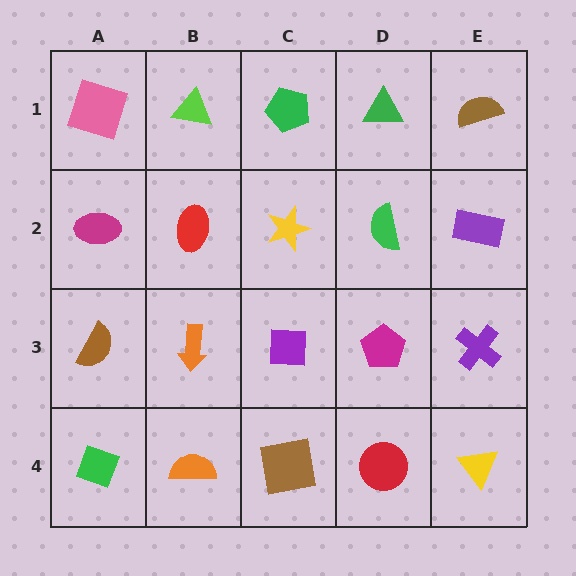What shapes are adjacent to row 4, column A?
A brown semicircle (row 3, column A), an orange semicircle (row 4, column B).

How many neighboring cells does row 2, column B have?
4.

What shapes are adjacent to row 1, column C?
A yellow star (row 2, column C), a lime triangle (row 1, column B), a green triangle (row 1, column D).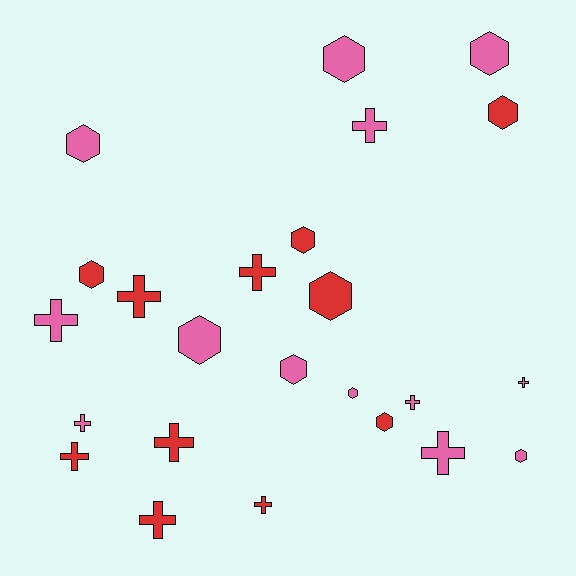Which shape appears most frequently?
Cross, with 12 objects.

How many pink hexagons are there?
There are 7 pink hexagons.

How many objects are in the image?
There are 24 objects.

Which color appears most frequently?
Pink, with 13 objects.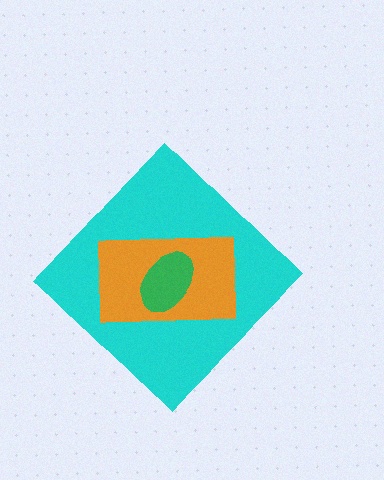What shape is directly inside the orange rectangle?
The green ellipse.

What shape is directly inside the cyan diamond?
The orange rectangle.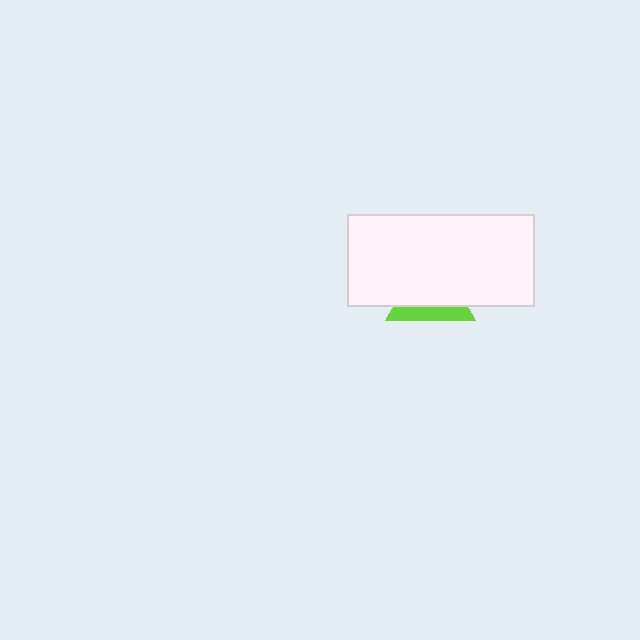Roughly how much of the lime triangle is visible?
A small part of it is visible (roughly 32%).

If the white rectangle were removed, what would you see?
You would see the complete lime triangle.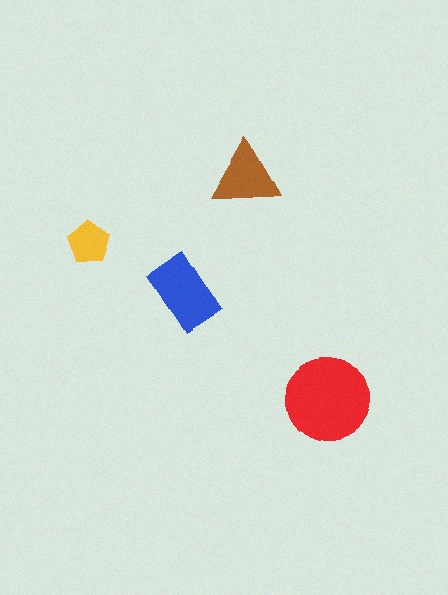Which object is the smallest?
The yellow pentagon.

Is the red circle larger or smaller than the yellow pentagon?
Larger.